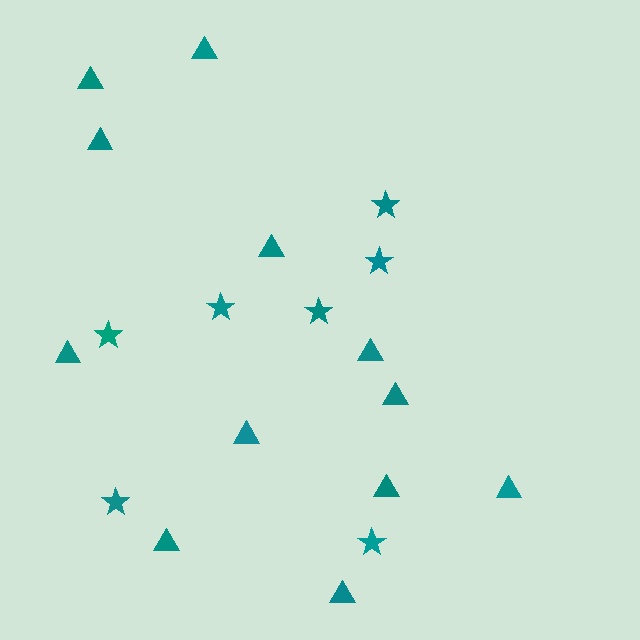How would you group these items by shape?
There are 2 groups: one group of triangles (12) and one group of stars (7).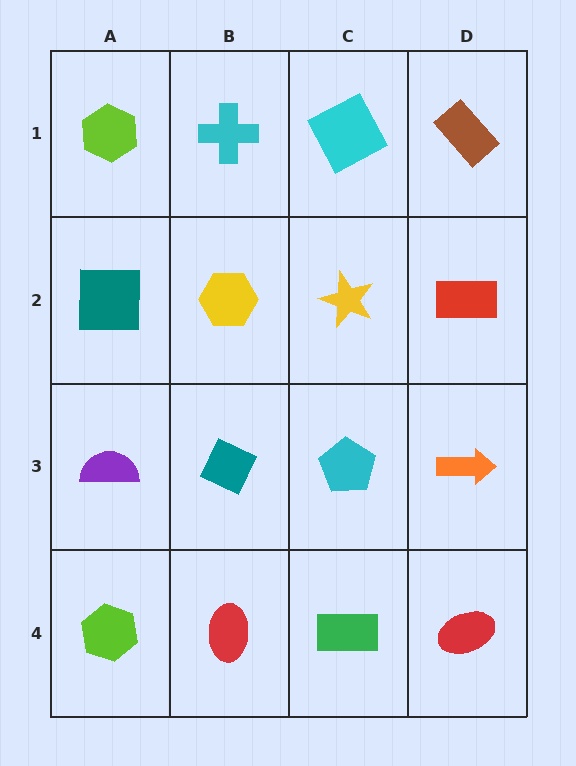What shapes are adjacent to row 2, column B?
A cyan cross (row 1, column B), a teal diamond (row 3, column B), a teal square (row 2, column A), a yellow star (row 2, column C).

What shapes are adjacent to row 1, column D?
A red rectangle (row 2, column D), a cyan square (row 1, column C).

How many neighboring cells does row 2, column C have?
4.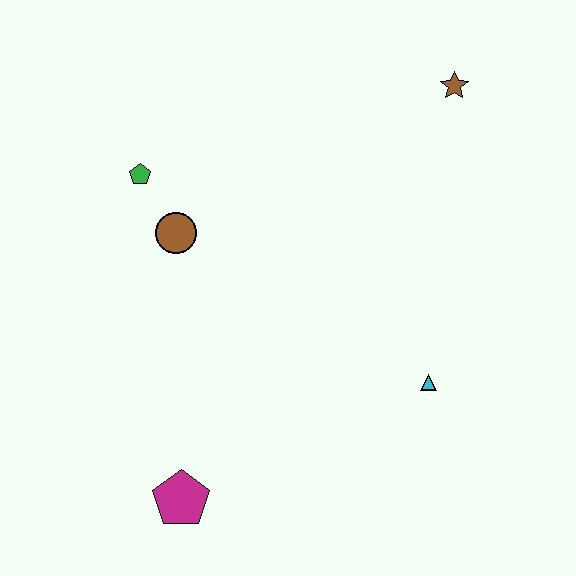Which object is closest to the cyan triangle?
The magenta pentagon is closest to the cyan triangle.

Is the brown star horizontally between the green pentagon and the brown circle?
No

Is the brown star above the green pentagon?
Yes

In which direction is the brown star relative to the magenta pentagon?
The brown star is above the magenta pentagon.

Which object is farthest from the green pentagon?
The cyan triangle is farthest from the green pentagon.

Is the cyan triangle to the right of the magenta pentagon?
Yes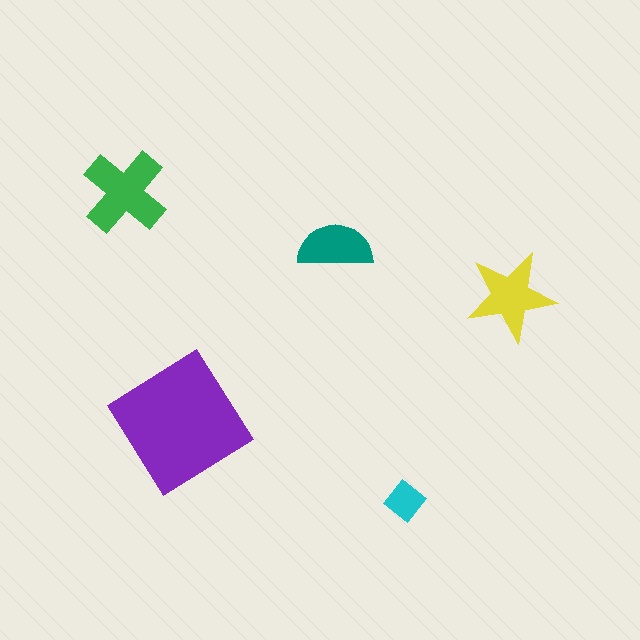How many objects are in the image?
There are 5 objects in the image.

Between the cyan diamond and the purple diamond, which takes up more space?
The purple diamond.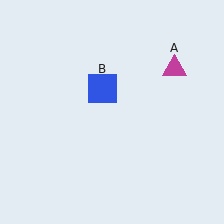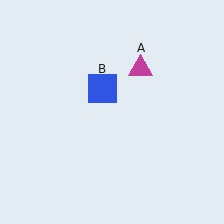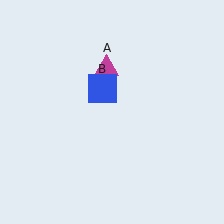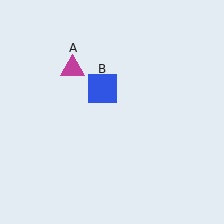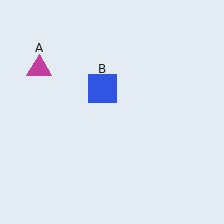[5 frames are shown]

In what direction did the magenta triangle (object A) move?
The magenta triangle (object A) moved left.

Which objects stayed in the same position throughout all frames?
Blue square (object B) remained stationary.